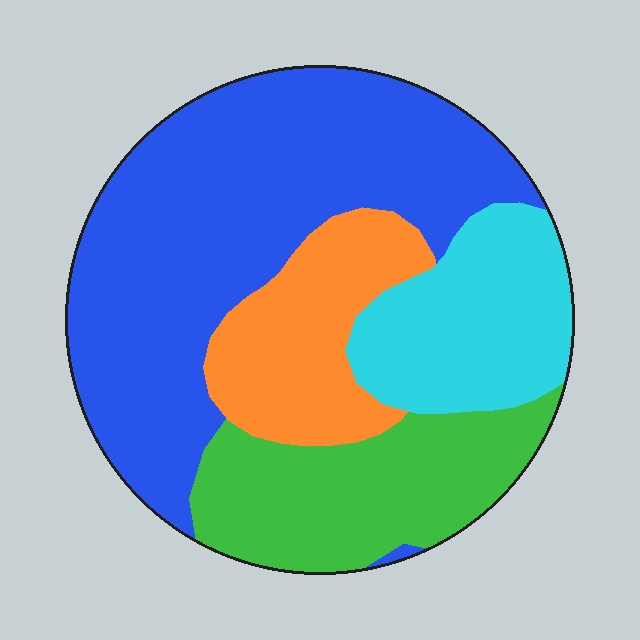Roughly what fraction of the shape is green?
Green covers roughly 20% of the shape.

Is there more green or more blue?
Blue.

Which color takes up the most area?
Blue, at roughly 45%.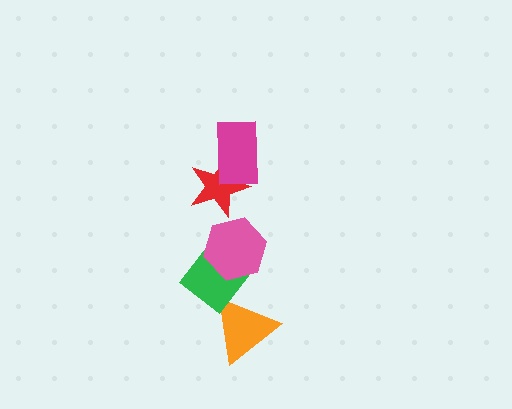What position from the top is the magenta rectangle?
The magenta rectangle is 1st from the top.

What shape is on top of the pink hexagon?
The red star is on top of the pink hexagon.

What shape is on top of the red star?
The magenta rectangle is on top of the red star.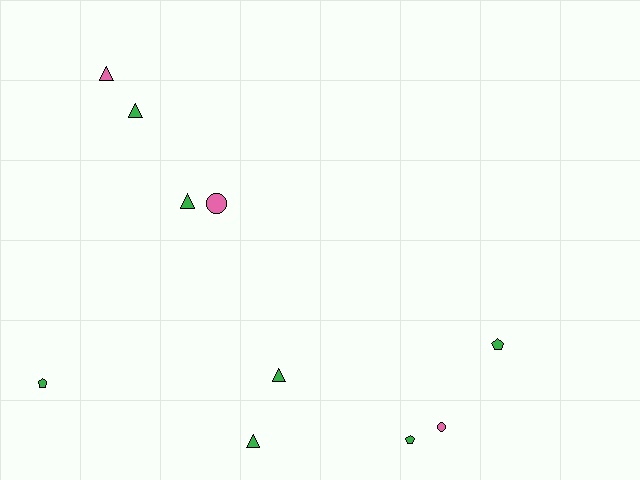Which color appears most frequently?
Green, with 7 objects.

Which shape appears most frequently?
Triangle, with 5 objects.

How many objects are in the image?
There are 10 objects.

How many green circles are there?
There are no green circles.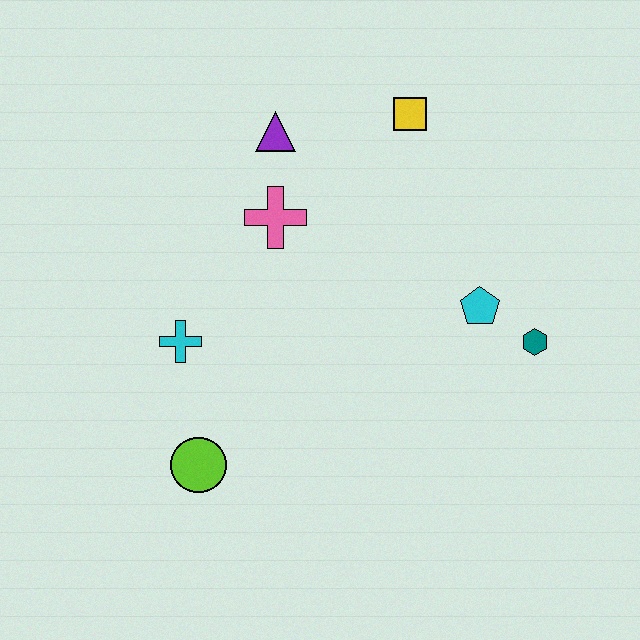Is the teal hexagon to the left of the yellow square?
No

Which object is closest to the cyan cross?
The lime circle is closest to the cyan cross.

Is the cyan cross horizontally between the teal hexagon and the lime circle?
No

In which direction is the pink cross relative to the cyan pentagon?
The pink cross is to the left of the cyan pentagon.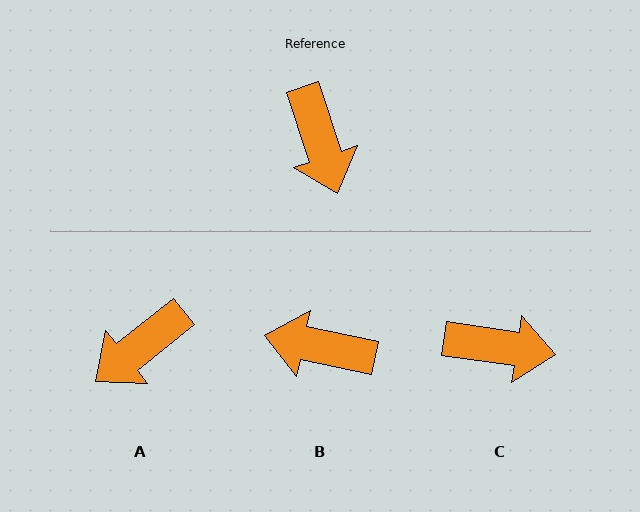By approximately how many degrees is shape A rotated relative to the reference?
Approximately 70 degrees clockwise.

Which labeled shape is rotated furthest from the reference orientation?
B, about 120 degrees away.